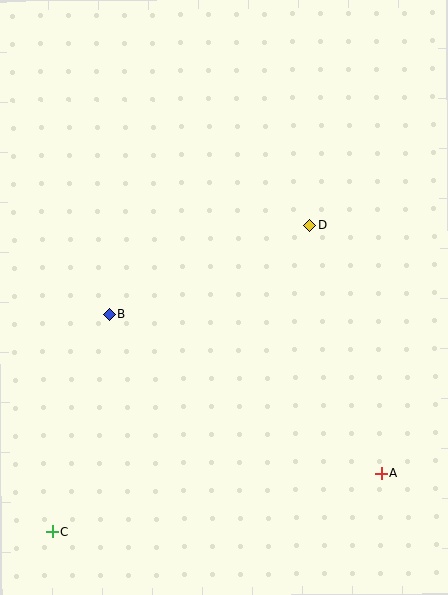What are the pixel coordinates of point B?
Point B is at (110, 314).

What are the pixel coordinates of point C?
Point C is at (52, 532).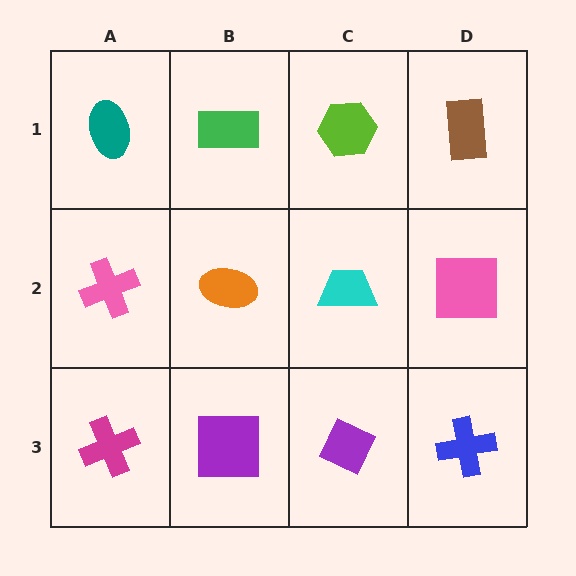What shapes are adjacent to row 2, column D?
A brown rectangle (row 1, column D), a blue cross (row 3, column D), a cyan trapezoid (row 2, column C).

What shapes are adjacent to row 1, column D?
A pink square (row 2, column D), a lime hexagon (row 1, column C).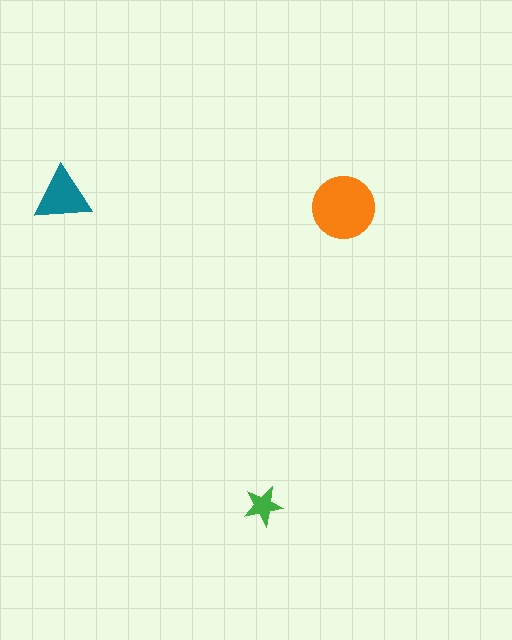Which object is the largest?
The orange circle.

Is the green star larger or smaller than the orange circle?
Smaller.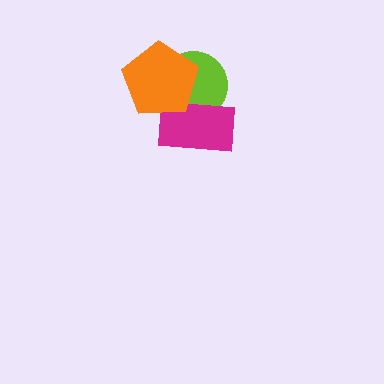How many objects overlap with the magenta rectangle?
2 objects overlap with the magenta rectangle.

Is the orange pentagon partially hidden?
No, no other shape covers it.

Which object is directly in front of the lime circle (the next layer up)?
The magenta rectangle is directly in front of the lime circle.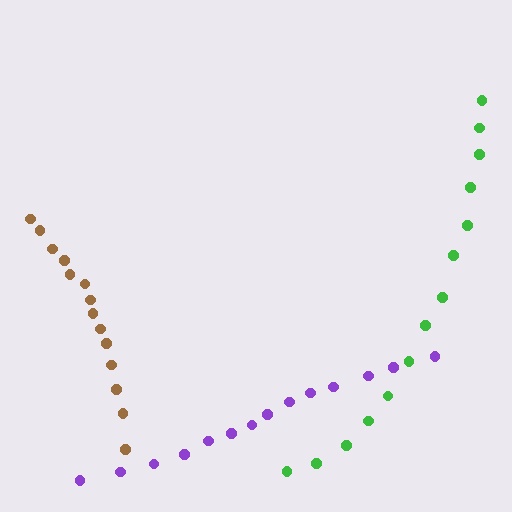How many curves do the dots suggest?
There are 3 distinct paths.